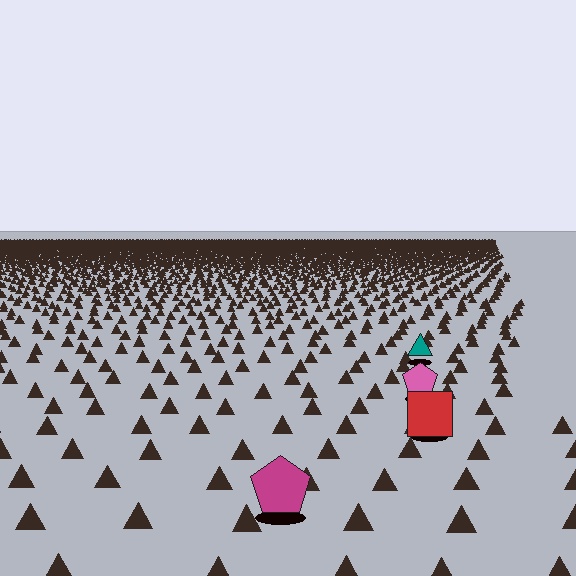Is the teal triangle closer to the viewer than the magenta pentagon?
No. The magenta pentagon is closer — you can tell from the texture gradient: the ground texture is coarser near it.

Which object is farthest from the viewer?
The teal triangle is farthest from the viewer. It appears smaller and the ground texture around it is denser.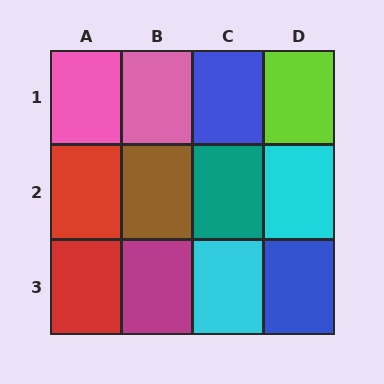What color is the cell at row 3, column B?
Magenta.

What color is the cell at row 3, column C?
Cyan.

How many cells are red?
2 cells are red.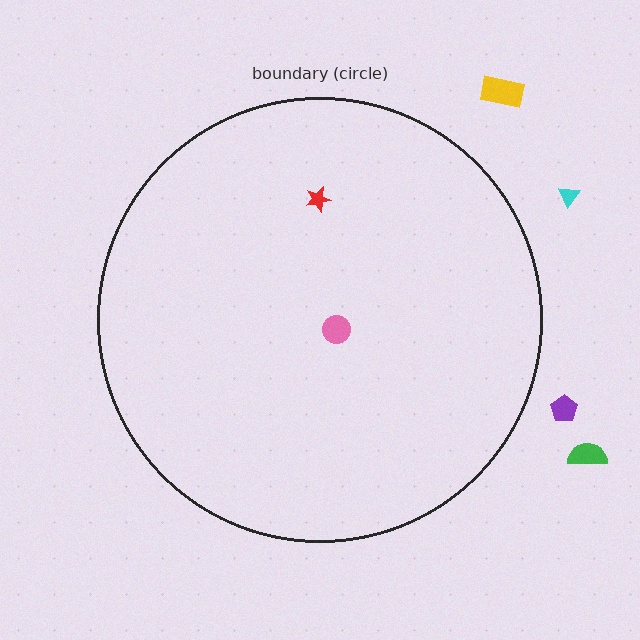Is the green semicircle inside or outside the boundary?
Outside.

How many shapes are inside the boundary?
2 inside, 4 outside.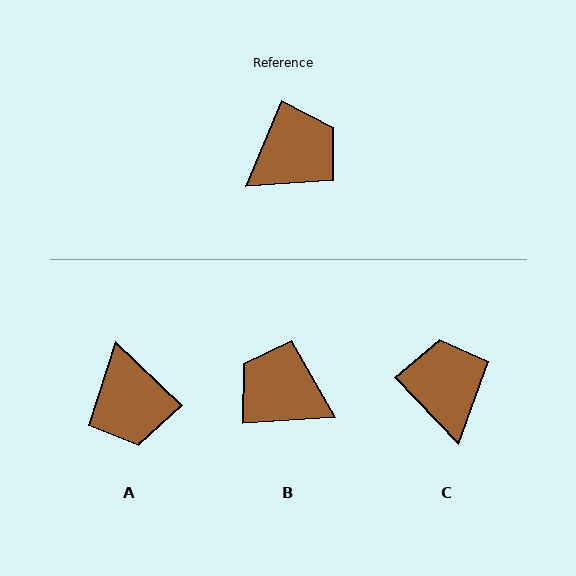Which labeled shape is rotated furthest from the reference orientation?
B, about 116 degrees away.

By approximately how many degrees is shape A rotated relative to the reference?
Approximately 111 degrees clockwise.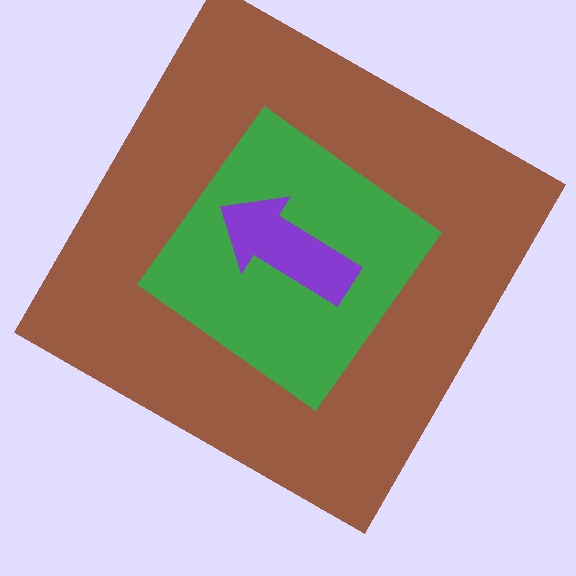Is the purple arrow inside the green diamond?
Yes.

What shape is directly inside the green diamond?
The purple arrow.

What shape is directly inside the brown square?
The green diamond.